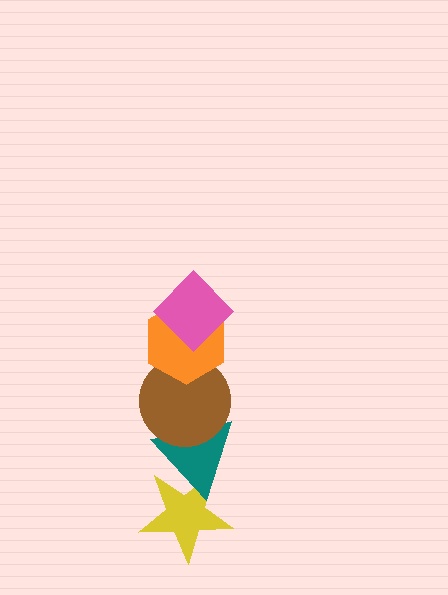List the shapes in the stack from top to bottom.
From top to bottom: the pink diamond, the orange hexagon, the brown circle, the teal triangle, the yellow star.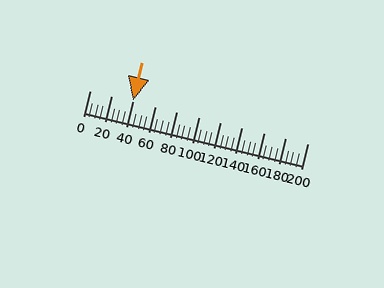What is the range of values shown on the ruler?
The ruler shows values from 0 to 200.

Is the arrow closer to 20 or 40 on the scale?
The arrow is closer to 40.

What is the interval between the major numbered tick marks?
The major tick marks are spaced 20 units apart.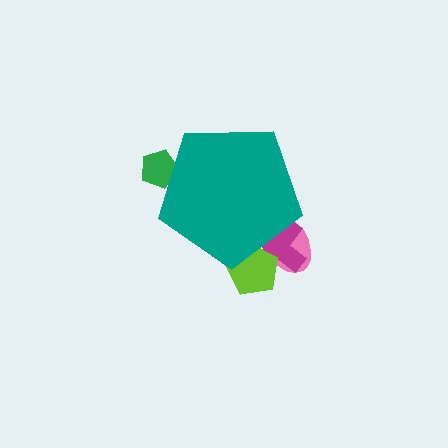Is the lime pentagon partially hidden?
Yes, the lime pentagon is partially hidden behind the teal pentagon.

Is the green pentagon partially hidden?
Yes, the green pentagon is partially hidden behind the teal pentagon.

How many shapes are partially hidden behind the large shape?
4 shapes are partially hidden.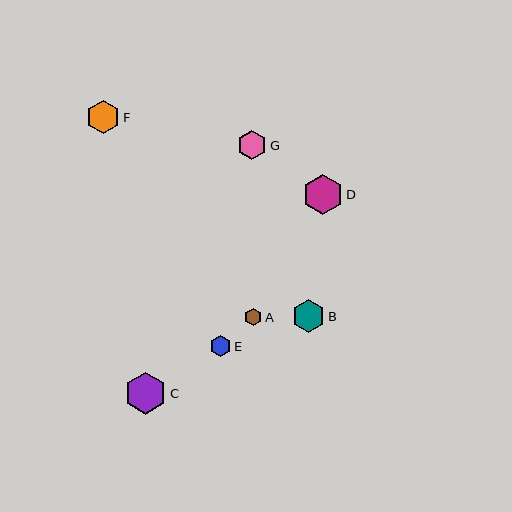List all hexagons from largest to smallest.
From largest to smallest: C, D, F, B, G, E, A.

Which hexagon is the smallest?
Hexagon A is the smallest with a size of approximately 18 pixels.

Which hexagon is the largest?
Hexagon C is the largest with a size of approximately 42 pixels.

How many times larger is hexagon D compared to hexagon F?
Hexagon D is approximately 1.2 times the size of hexagon F.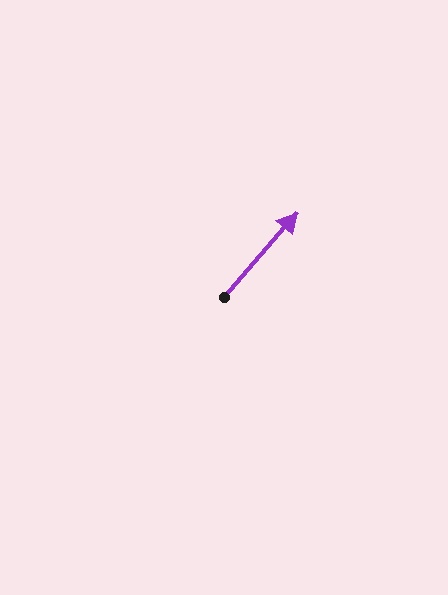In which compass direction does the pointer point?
Northeast.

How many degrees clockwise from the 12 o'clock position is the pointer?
Approximately 41 degrees.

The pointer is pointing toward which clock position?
Roughly 1 o'clock.